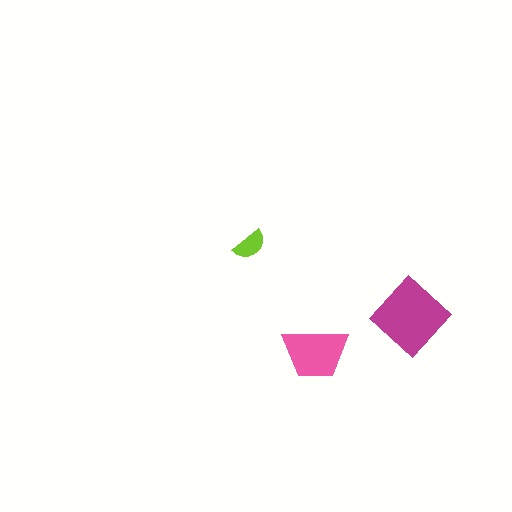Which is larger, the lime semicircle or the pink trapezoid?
The pink trapezoid.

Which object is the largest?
The magenta diamond.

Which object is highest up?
The lime semicircle is topmost.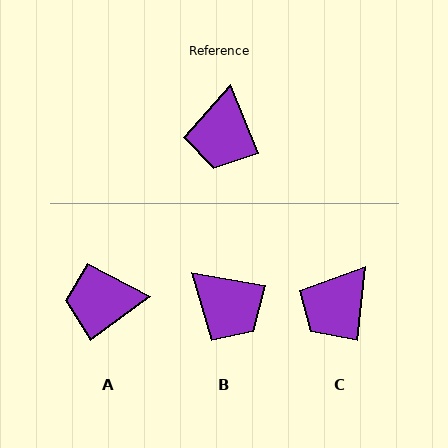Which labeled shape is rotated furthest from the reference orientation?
A, about 77 degrees away.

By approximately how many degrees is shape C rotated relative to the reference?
Approximately 29 degrees clockwise.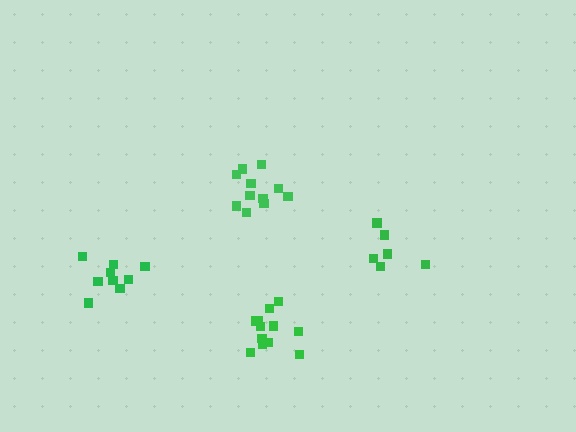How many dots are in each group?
Group 1: 9 dots, Group 2: 12 dots, Group 3: 11 dots, Group 4: 6 dots (38 total).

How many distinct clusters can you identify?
There are 4 distinct clusters.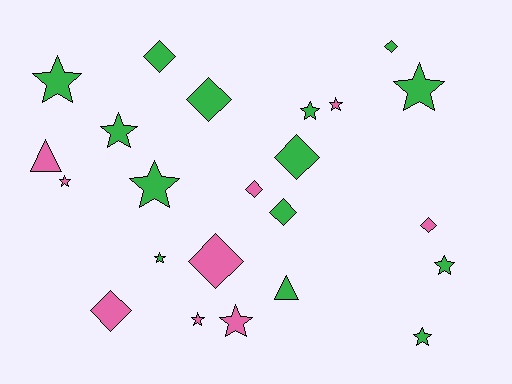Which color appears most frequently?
Green, with 14 objects.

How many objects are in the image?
There are 23 objects.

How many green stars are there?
There are 8 green stars.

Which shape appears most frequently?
Star, with 12 objects.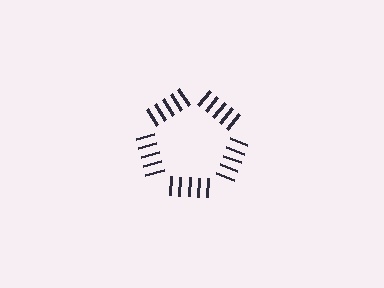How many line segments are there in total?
25 — 5 along each of the 5 edges.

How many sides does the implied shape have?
5 sides — the line-ends trace a pentagon.